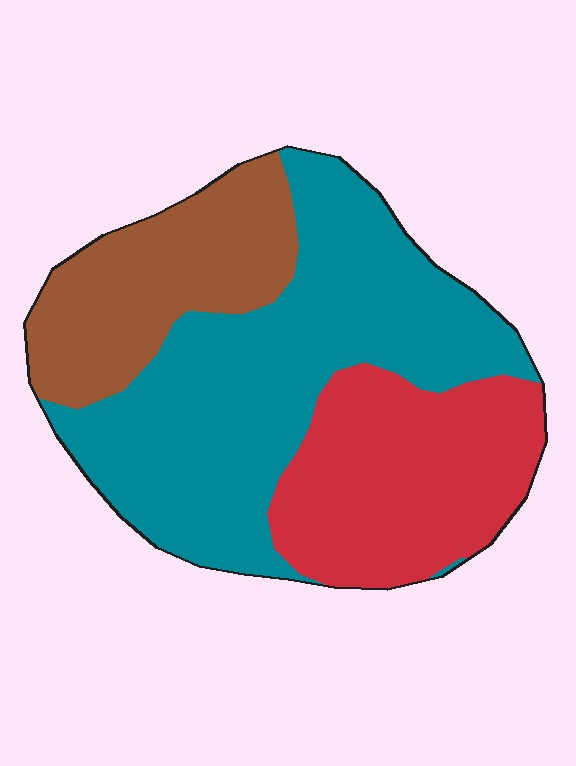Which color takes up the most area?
Teal, at roughly 50%.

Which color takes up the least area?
Brown, at roughly 25%.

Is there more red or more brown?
Red.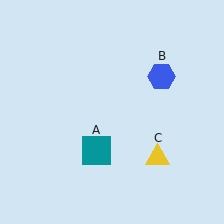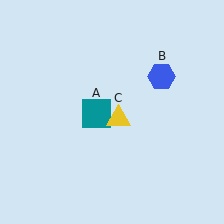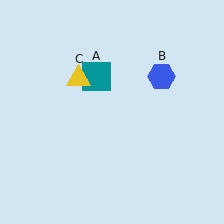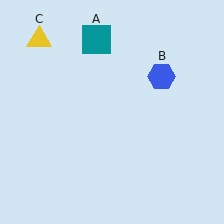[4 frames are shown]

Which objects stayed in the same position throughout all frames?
Blue hexagon (object B) remained stationary.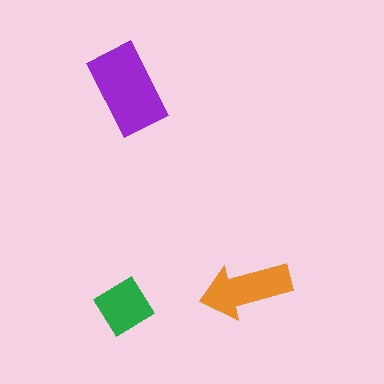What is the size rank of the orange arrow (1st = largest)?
2nd.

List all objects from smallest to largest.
The green diamond, the orange arrow, the purple rectangle.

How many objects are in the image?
There are 3 objects in the image.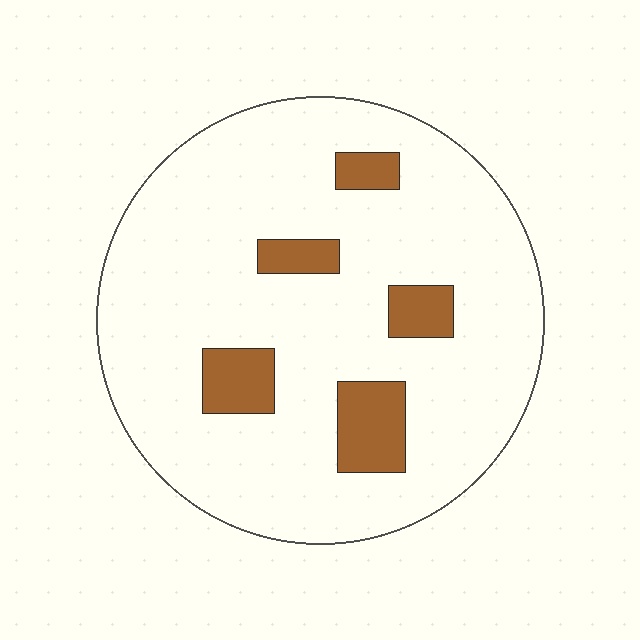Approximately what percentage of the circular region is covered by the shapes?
Approximately 15%.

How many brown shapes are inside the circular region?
5.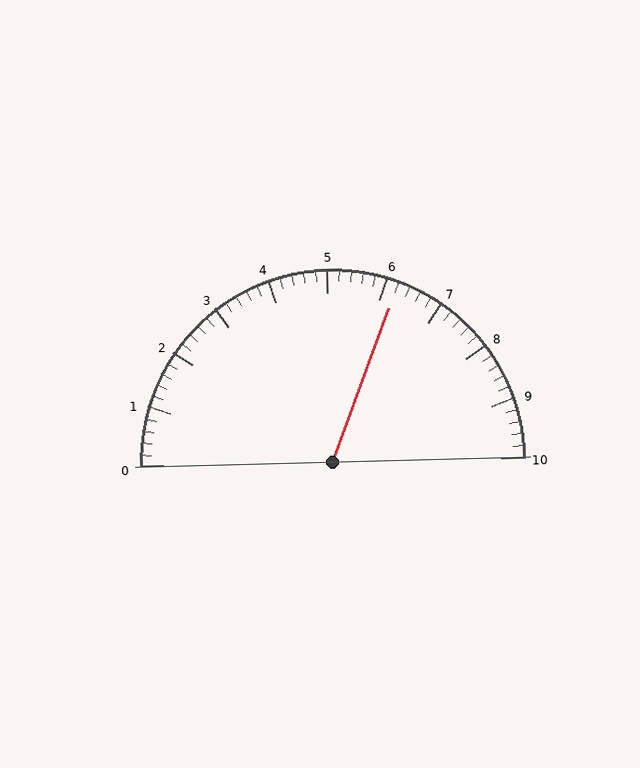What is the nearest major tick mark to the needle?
The nearest major tick mark is 6.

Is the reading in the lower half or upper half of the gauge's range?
The reading is in the upper half of the range (0 to 10).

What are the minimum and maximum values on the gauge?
The gauge ranges from 0 to 10.